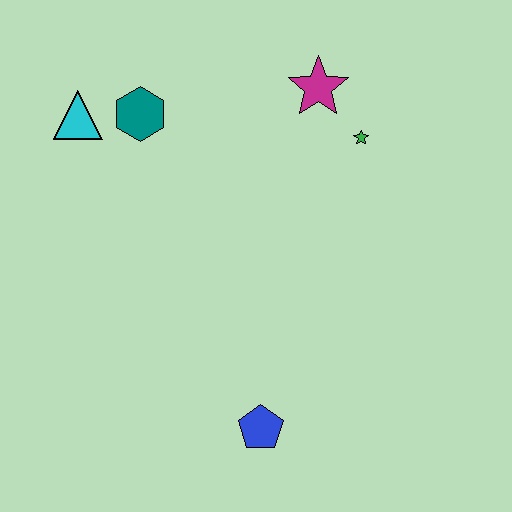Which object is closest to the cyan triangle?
The teal hexagon is closest to the cyan triangle.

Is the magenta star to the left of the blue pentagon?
No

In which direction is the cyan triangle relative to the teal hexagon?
The cyan triangle is to the left of the teal hexagon.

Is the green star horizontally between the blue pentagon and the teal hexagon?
No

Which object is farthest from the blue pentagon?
The cyan triangle is farthest from the blue pentagon.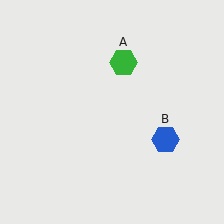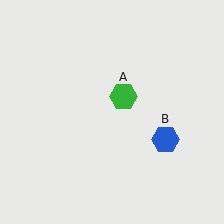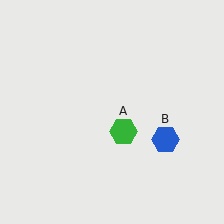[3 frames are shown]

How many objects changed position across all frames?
1 object changed position: green hexagon (object A).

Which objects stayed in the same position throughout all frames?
Blue hexagon (object B) remained stationary.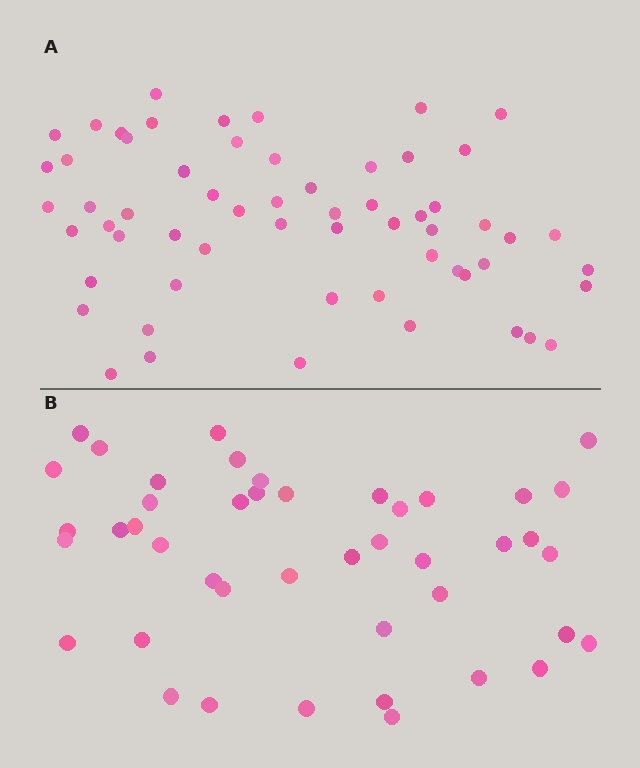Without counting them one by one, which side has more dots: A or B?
Region A (the top region) has more dots.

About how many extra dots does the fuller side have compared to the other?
Region A has approximately 15 more dots than region B.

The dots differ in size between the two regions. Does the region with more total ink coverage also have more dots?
No. Region B has more total ink coverage because its dots are larger, but region A actually contains more individual dots. Total area can be misleading — the number of items is what matters here.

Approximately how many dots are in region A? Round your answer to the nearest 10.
About 60 dots.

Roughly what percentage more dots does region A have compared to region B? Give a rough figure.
About 35% more.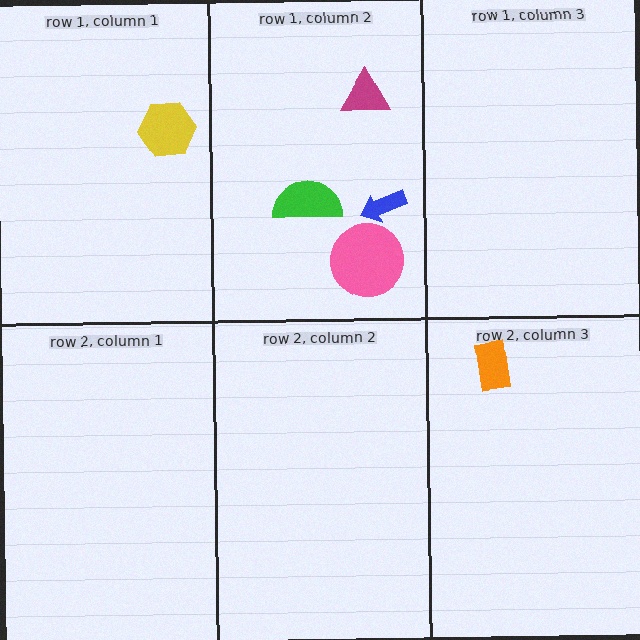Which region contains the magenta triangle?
The row 1, column 2 region.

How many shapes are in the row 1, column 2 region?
4.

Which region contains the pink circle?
The row 1, column 2 region.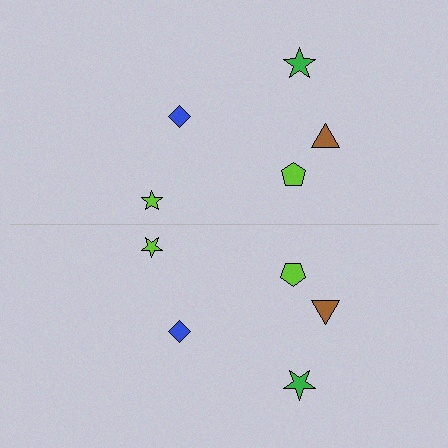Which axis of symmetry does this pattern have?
The pattern has a horizontal axis of symmetry running through the center of the image.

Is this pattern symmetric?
Yes, this pattern has bilateral (reflection) symmetry.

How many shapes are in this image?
There are 10 shapes in this image.